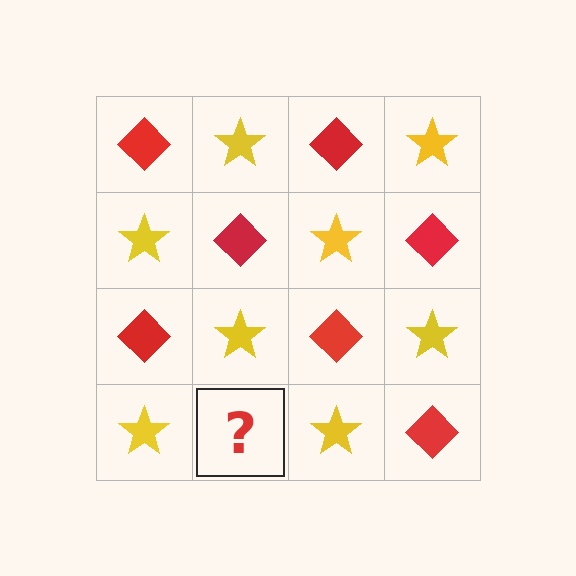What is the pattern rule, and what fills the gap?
The rule is that it alternates red diamond and yellow star in a checkerboard pattern. The gap should be filled with a red diamond.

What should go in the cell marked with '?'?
The missing cell should contain a red diamond.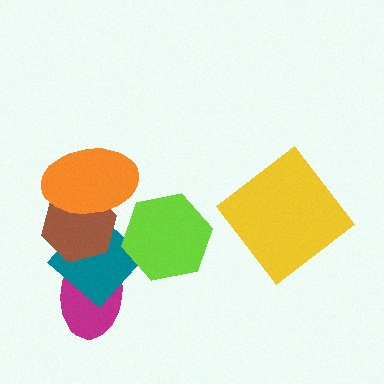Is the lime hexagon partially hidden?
No, no other shape covers it.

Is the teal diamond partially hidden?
Yes, it is partially covered by another shape.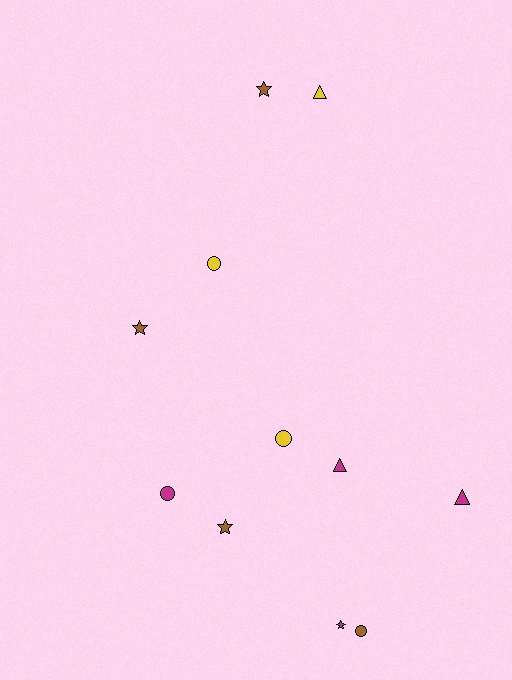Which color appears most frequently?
Brown, with 4 objects.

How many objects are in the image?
There are 11 objects.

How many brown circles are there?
There is 1 brown circle.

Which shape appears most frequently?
Star, with 4 objects.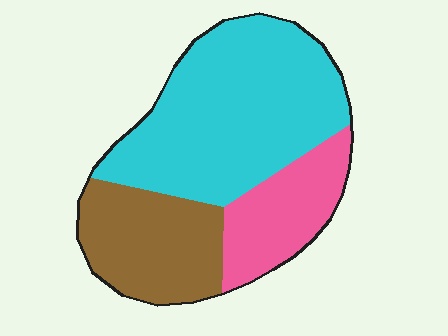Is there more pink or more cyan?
Cyan.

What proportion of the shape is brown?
Brown takes up about one quarter (1/4) of the shape.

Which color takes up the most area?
Cyan, at roughly 55%.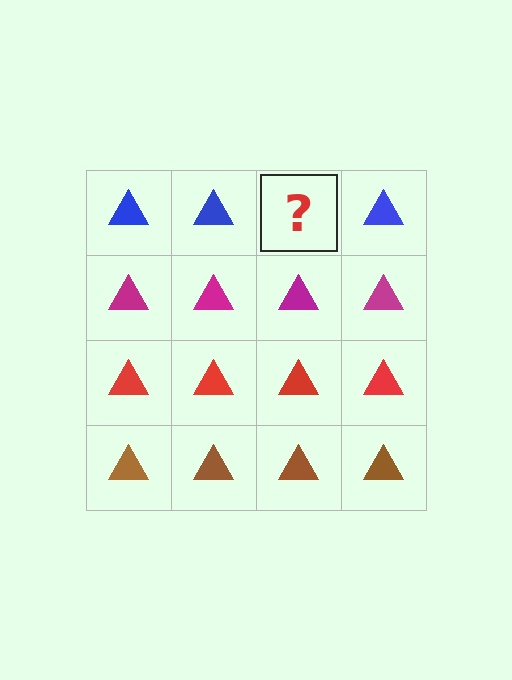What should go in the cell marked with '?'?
The missing cell should contain a blue triangle.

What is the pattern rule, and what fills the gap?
The rule is that each row has a consistent color. The gap should be filled with a blue triangle.